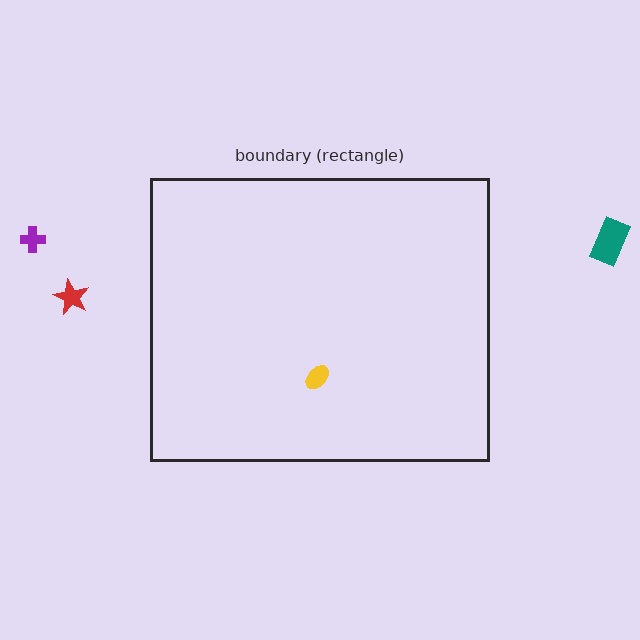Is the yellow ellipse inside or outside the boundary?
Inside.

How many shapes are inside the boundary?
1 inside, 3 outside.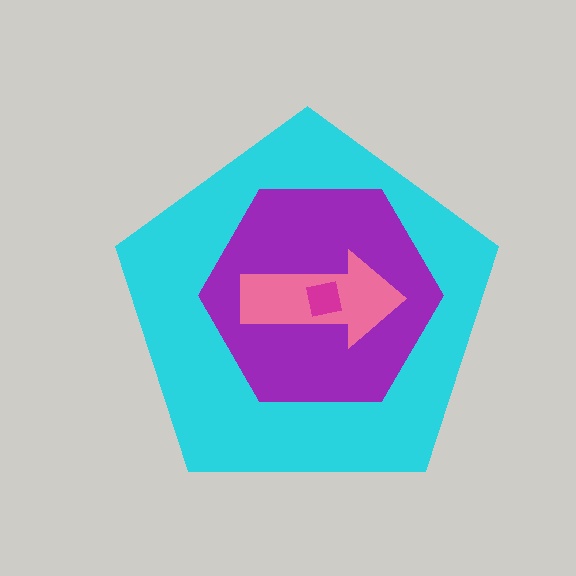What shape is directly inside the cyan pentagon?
The purple hexagon.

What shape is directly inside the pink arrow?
The magenta square.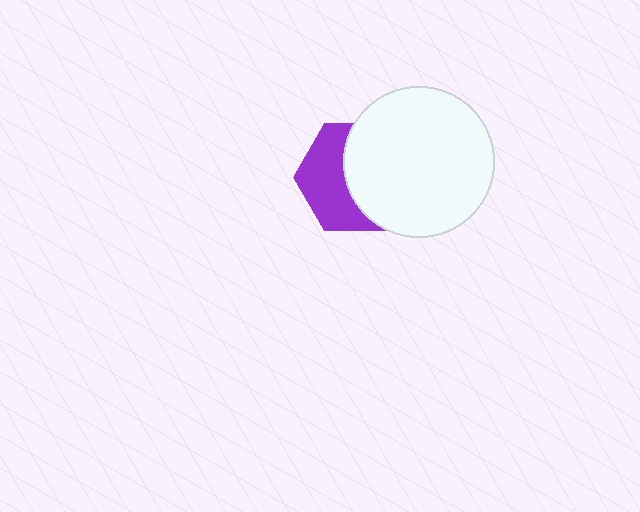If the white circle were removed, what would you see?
You would see the complete purple hexagon.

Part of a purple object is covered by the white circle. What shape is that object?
It is a hexagon.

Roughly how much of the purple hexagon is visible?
About half of it is visible (roughly 47%).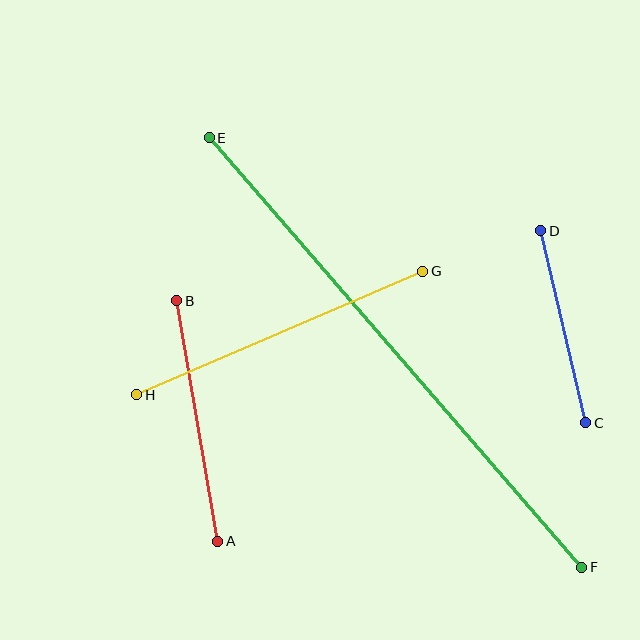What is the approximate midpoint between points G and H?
The midpoint is at approximately (280, 333) pixels.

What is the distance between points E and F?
The distance is approximately 569 pixels.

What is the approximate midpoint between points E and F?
The midpoint is at approximately (395, 353) pixels.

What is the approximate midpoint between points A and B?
The midpoint is at approximately (197, 421) pixels.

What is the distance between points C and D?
The distance is approximately 197 pixels.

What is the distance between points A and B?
The distance is approximately 244 pixels.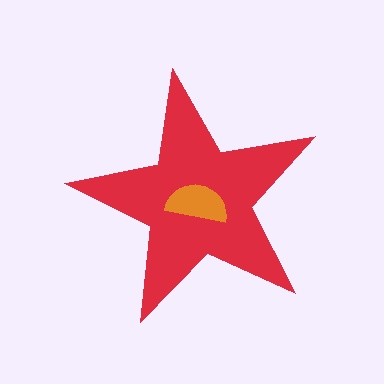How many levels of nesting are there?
2.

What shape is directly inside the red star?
The orange semicircle.